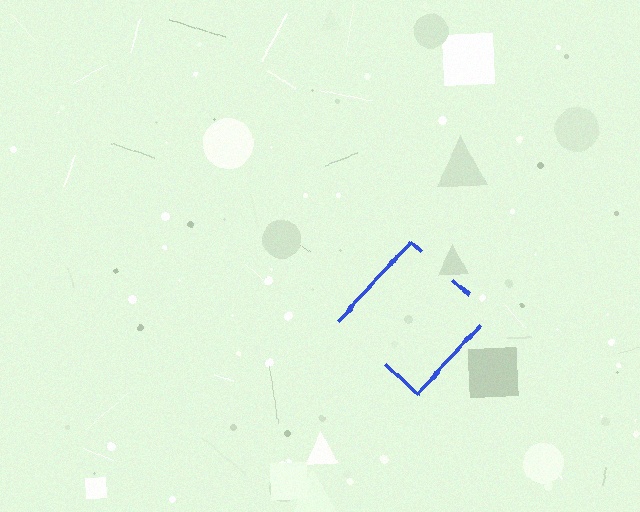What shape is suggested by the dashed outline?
The dashed outline suggests a diamond.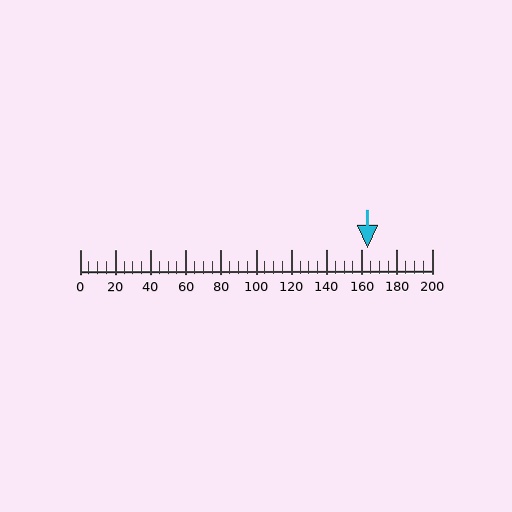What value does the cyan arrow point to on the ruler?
The cyan arrow points to approximately 163.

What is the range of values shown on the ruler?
The ruler shows values from 0 to 200.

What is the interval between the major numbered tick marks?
The major tick marks are spaced 20 units apart.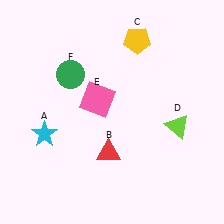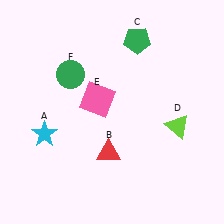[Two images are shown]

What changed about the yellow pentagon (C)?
In Image 1, C is yellow. In Image 2, it changed to green.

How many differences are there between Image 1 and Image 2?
There is 1 difference between the two images.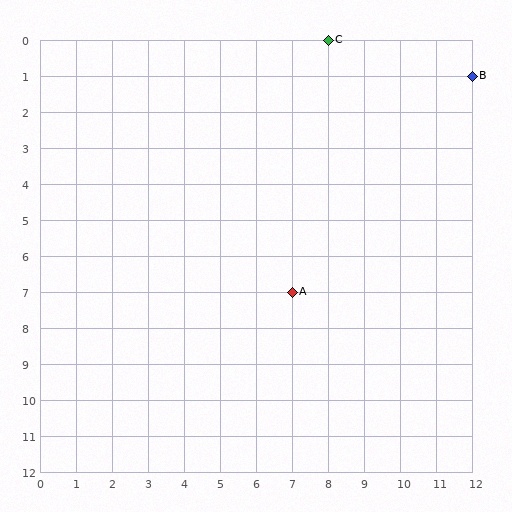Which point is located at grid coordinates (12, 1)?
Point B is at (12, 1).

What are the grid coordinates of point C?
Point C is at grid coordinates (8, 0).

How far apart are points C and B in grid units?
Points C and B are 4 columns and 1 row apart (about 4.1 grid units diagonally).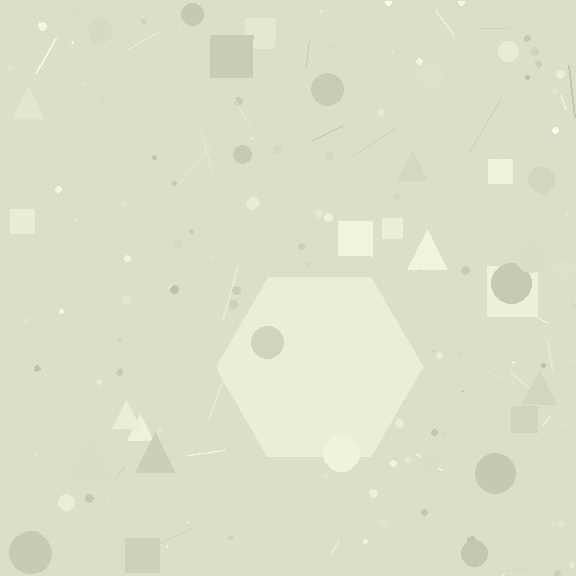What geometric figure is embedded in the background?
A hexagon is embedded in the background.